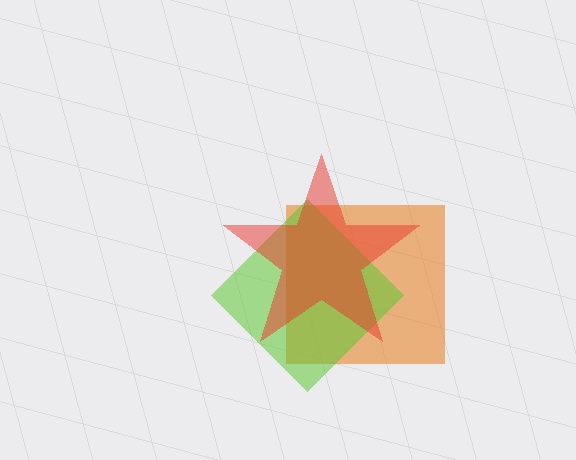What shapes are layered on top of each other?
The layered shapes are: an orange square, a lime diamond, a red star.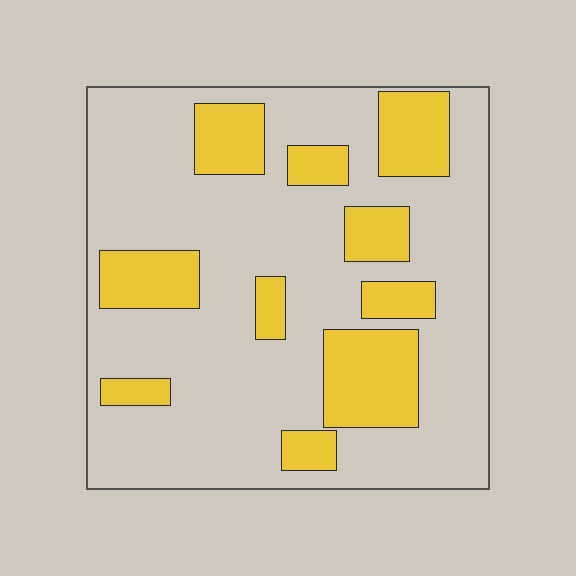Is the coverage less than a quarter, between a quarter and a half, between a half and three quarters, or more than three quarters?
Between a quarter and a half.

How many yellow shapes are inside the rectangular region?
10.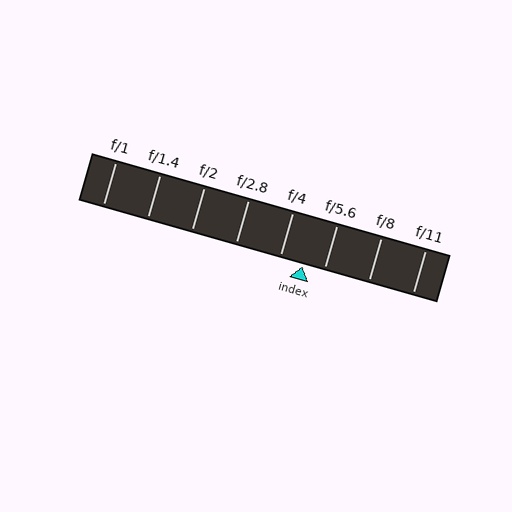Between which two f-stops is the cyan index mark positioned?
The index mark is between f/4 and f/5.6.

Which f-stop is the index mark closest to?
The index mark is closest to f/5.6.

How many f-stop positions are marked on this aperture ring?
There are 8 f-stop positions marked.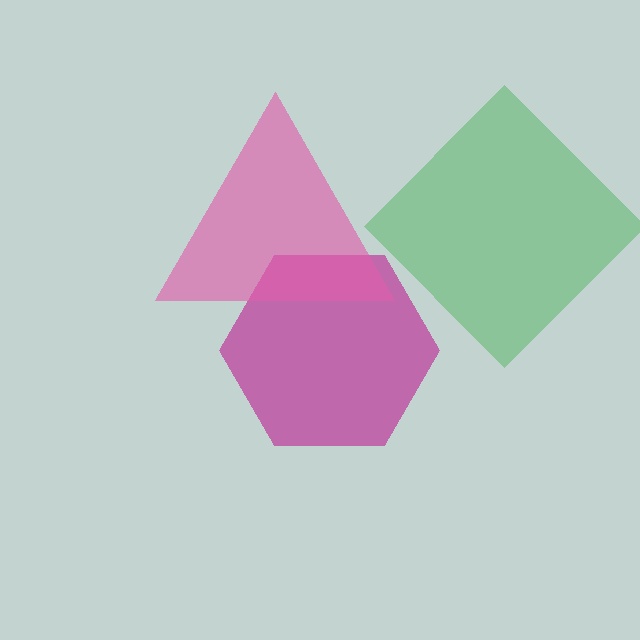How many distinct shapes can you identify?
There are 3 distinct shapes: a magenta hexagon, a pink triangle, a green diamond.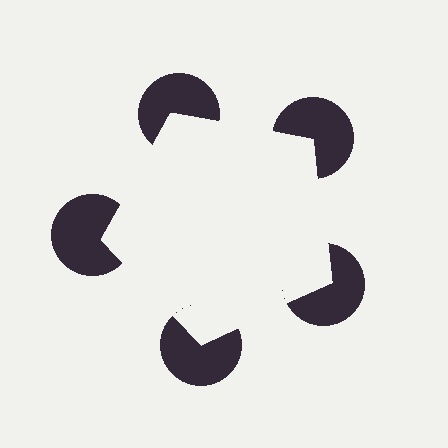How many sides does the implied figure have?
5 sides.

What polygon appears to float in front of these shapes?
An illusory pentagon — its edges are inferred from the aligned wedge cuts in the pac-man discs, not physically drawn.